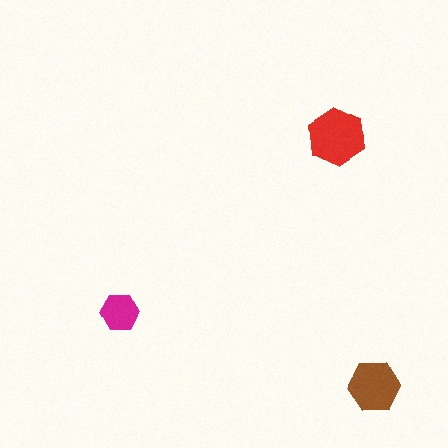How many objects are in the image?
There are 3 objects in the image.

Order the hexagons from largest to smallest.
the red one, the brown one, the magenta one.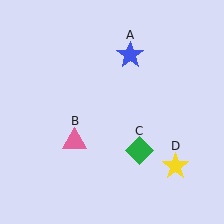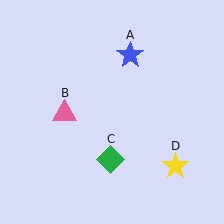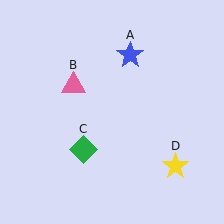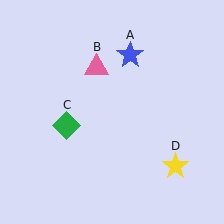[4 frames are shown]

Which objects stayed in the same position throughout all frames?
Blue star (object A) and yellow star (object D) remained stationary.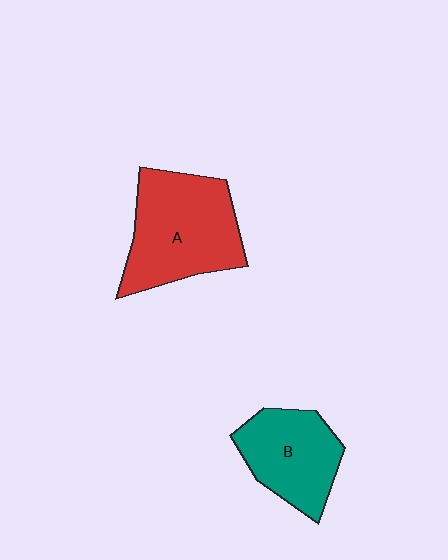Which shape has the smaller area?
Shape B (teal).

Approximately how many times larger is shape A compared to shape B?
Approximately 1.4 times.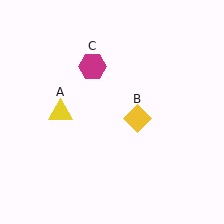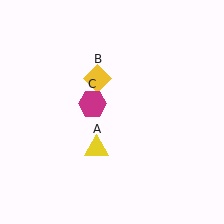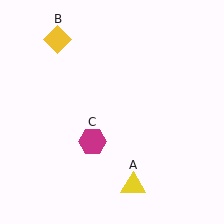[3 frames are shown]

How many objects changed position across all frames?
3 objects changed position: yellow triangle (object A), yellow diamond (object B), magenta hexagon (object C).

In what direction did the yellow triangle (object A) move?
The yellow triangle (object A) moved down and to the right.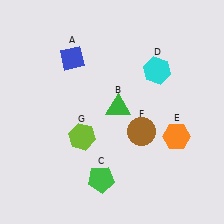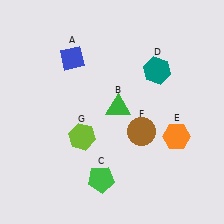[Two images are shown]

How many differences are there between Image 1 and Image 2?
There is 1 difference between the two images.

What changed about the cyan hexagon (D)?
In Image 1, D is cyan. In Image 2, it changed to teal.